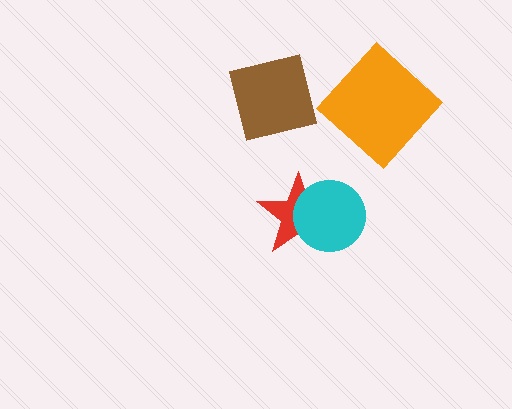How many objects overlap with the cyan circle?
1 object overlaps with the cyan circle.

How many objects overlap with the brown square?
0 objects overlap with the brown square.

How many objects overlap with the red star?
1 object overlaps with the red star.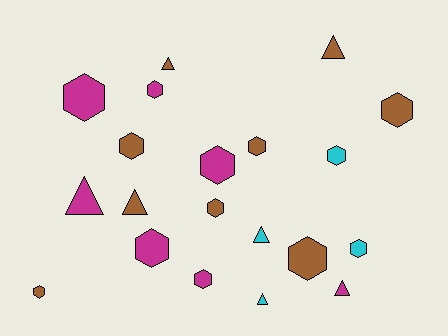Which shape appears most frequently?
Hexagon, with 13 objects.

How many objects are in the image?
There are 20 objects.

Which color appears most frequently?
Brown, with 9 objects.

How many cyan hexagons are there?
There are 2 cyan hexagons.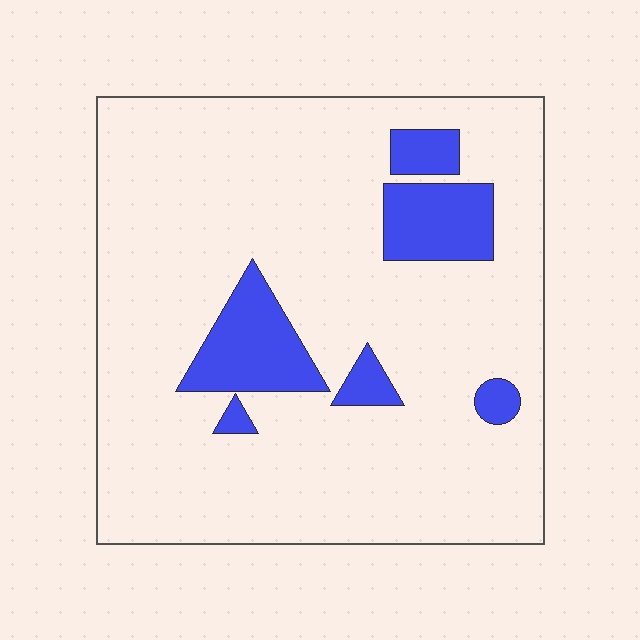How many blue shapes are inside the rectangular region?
6.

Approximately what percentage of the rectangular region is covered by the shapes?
Approximately 15%.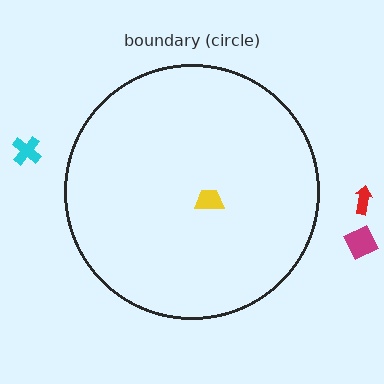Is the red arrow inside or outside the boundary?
Outside.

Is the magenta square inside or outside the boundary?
Outside.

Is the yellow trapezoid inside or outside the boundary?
Inside.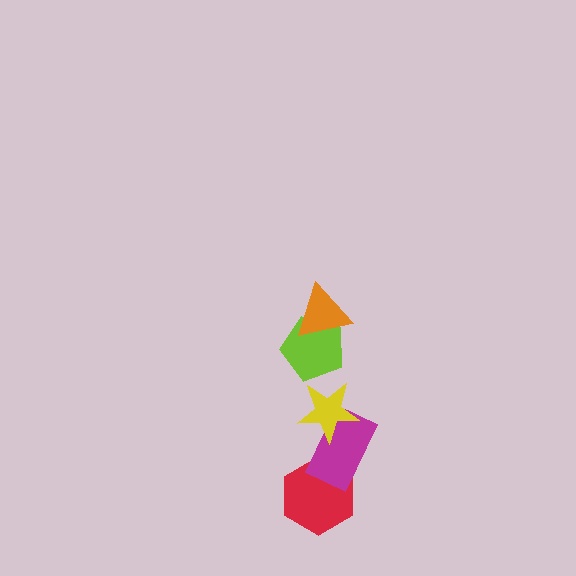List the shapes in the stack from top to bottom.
From top to bottom: the orange triangle, the lime pentagon, the yellow star, the magenta rectangle, the red hexagon.